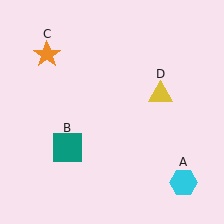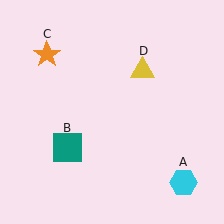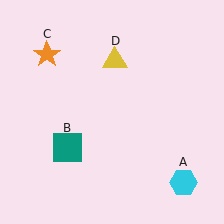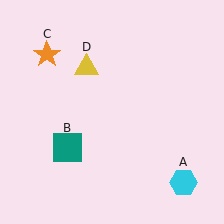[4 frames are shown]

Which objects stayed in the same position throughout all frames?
Cyan hexagon (object A) and teal square (object B) and orange star (object C) remained stationary.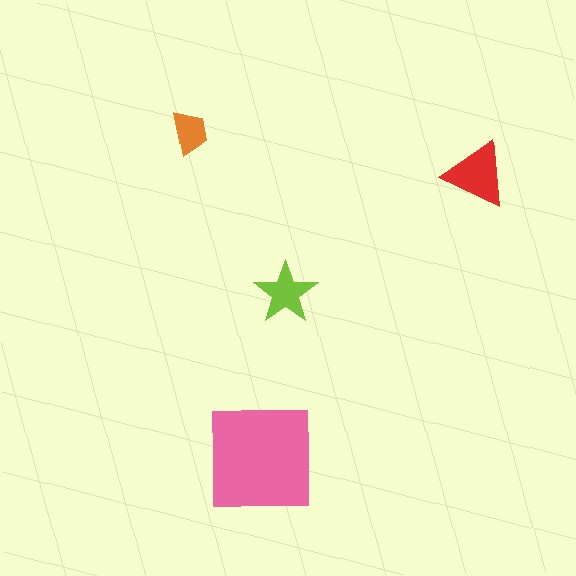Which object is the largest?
The pink square.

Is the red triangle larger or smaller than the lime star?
Larger.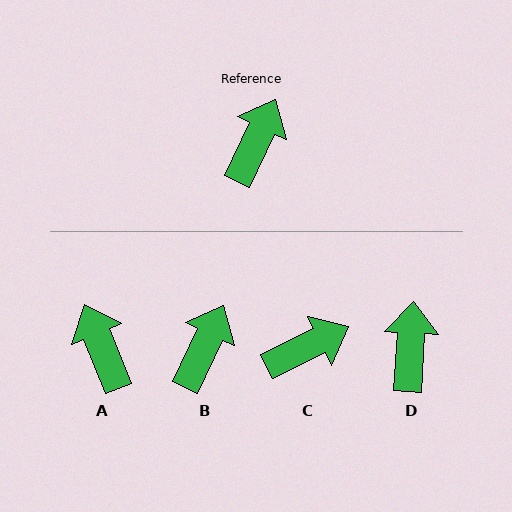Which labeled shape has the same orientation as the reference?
B.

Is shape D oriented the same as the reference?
No, it is off by about 21 degrees.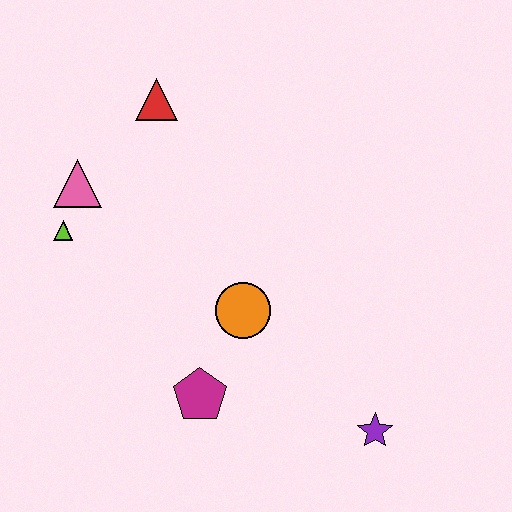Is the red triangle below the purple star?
No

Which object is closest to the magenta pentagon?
The orange circle is closest to the magenta pentagon.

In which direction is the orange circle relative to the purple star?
The orange circle is to the left of the purple star.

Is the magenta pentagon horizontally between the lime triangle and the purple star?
Yes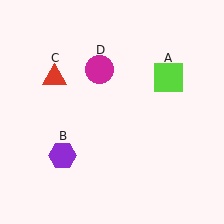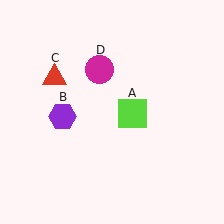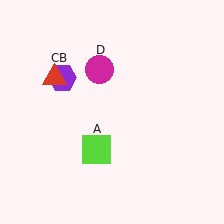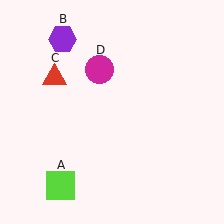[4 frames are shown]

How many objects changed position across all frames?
2 objects changed position: lime square (object A), purple hexagon (object B).